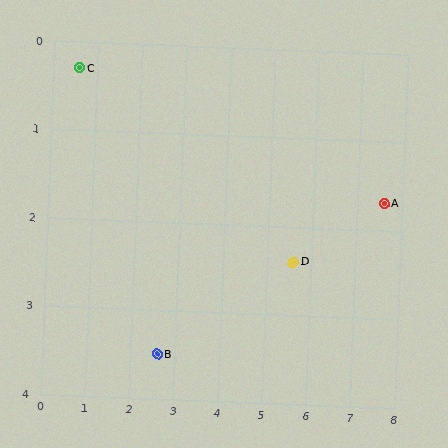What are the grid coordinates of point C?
Point C is at approximately (0.6, 0.3).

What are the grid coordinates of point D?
Point D is at approximately (5.6, 2.4).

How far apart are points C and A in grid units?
Points C and A are about 7.1 grid units apart.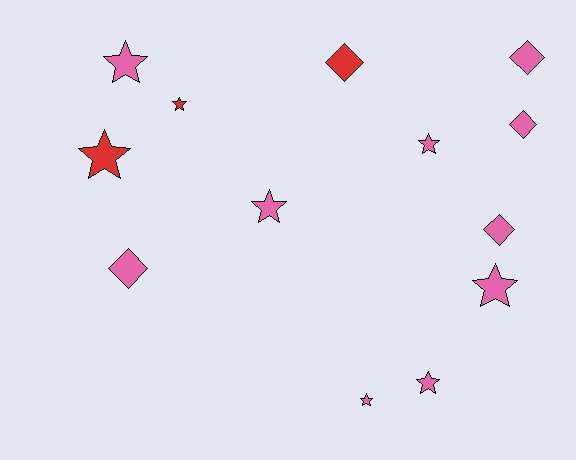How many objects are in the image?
There are 13 objects.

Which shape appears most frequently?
Star, with 8 objects.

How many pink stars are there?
There are 6 pink stars.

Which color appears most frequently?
Pink, with 10 objects.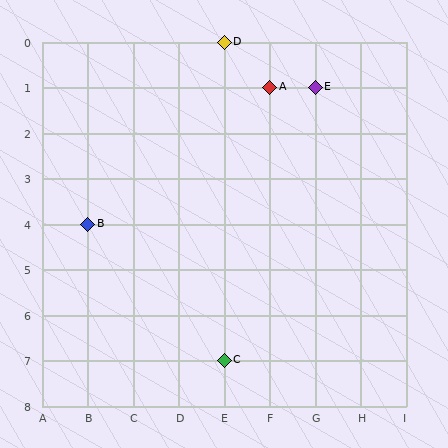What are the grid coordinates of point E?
Point E is at grid coordinates (G, 1).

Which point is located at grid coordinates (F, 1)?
Point A is at (F, 1).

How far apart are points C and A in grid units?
Points C and A are 1 column and 6 rows apart (about 6.1 grid units diagonally).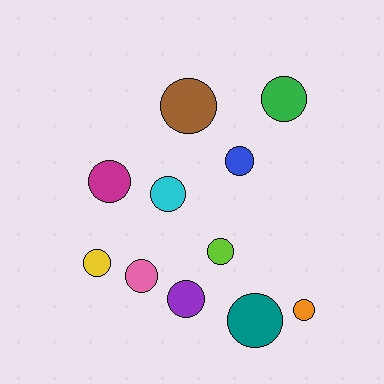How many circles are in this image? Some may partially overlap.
There are 11 circles.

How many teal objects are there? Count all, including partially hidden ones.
There is 1 teal object.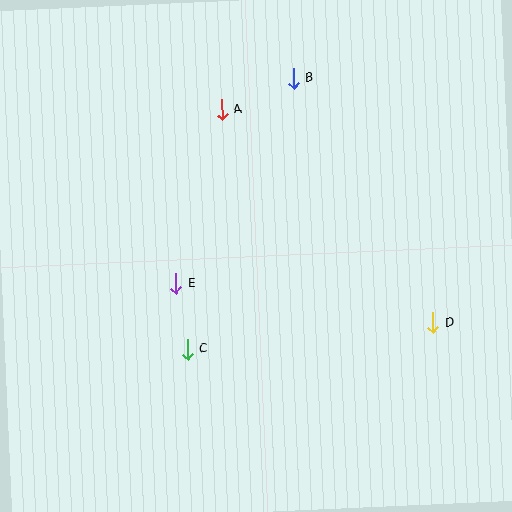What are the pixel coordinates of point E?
Point E is at (176, 284).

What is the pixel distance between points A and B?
The distance between A and B is 78 pixels.